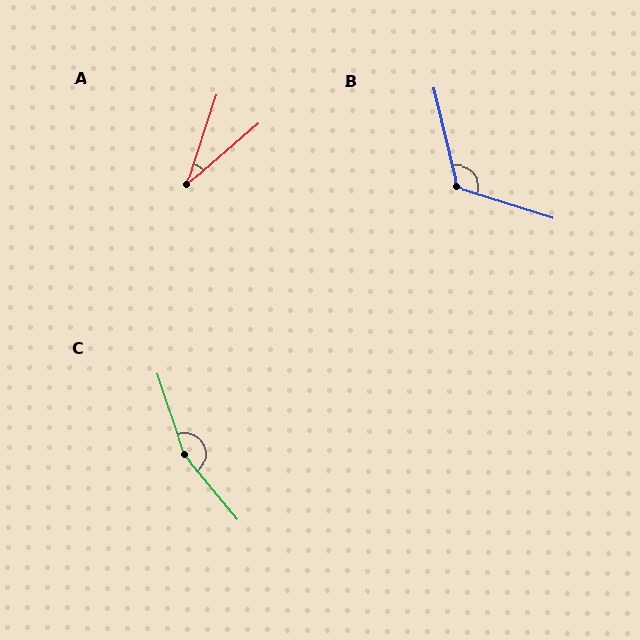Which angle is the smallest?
A, at approximately 31 degrees.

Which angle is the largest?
C, at approximately 159 degrees.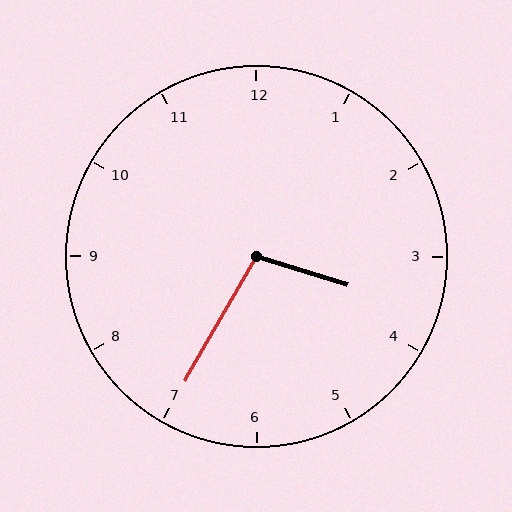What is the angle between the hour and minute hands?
Approximately 102 degrees.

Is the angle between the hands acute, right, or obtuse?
It is obtuse.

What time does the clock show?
3:35.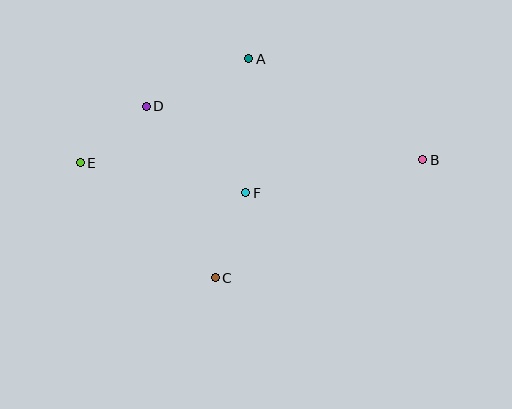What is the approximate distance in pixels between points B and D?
The distance between B and D is approximately 281 pixels.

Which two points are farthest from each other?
Points B and E are farthest from each other.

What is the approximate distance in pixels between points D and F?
The distance between D and F is approximately 132 pixels.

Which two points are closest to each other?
Points D and E are closest to each other.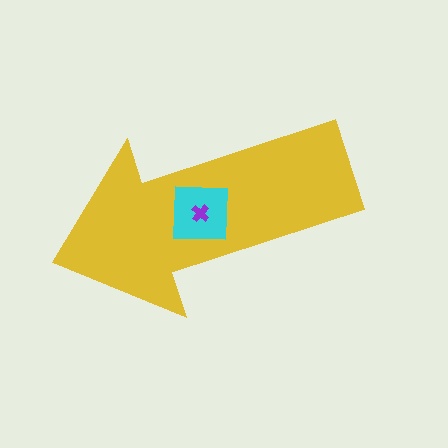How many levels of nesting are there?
3.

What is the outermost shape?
The yellow arrow.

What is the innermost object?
The purple cross.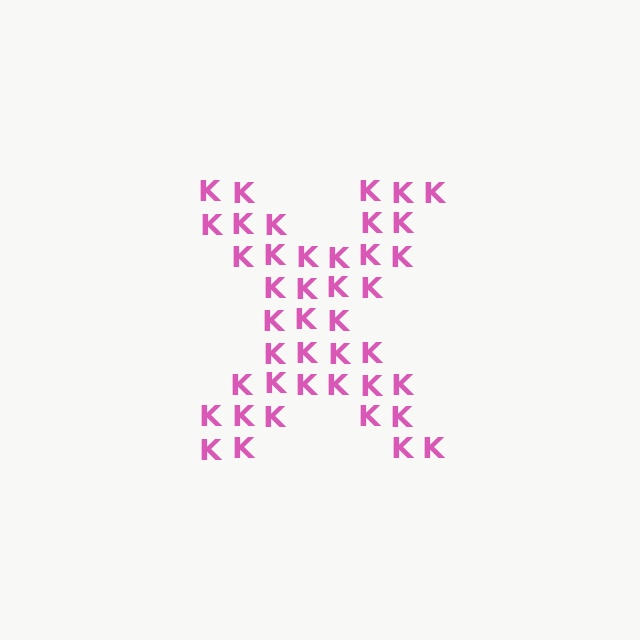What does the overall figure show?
The overall figure shows the letter X.